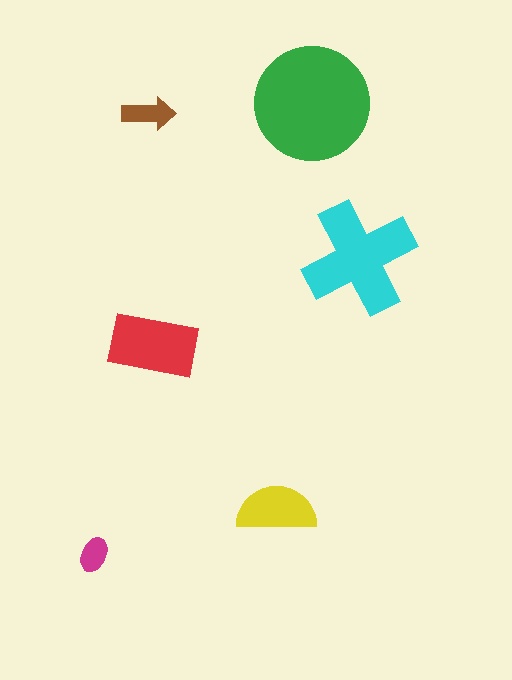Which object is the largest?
The green circle.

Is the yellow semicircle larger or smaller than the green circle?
Smaller.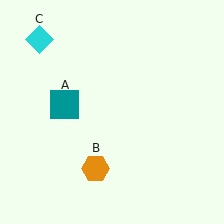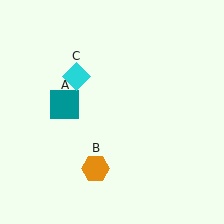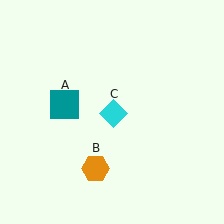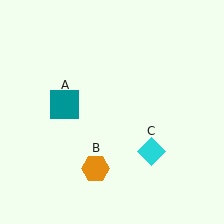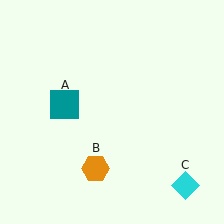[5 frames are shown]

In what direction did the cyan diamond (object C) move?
The cyan diamond (object C) moved down and to the right.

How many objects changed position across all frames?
1 object changed position: cyan diamond (object C).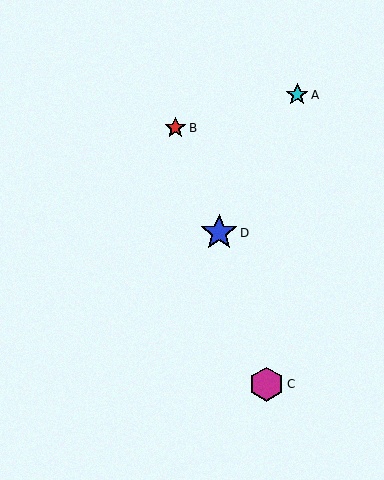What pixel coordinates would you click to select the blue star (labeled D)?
Click at (219, 233) to select the blue star D.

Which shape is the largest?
The blue star (labeled D) is the largest.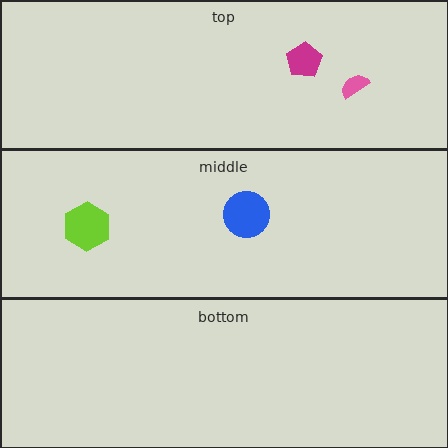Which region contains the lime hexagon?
The middle region.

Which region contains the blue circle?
The middle region.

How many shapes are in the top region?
2.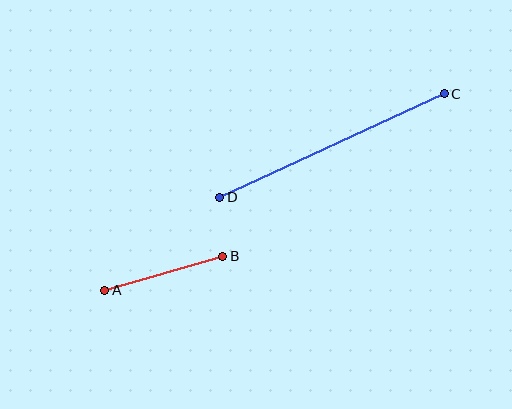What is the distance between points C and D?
The distance is approximately 247 pixels.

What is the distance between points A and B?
The distance is approximately 123 pixels.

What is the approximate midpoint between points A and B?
The midpoint is at approximately (164, 273) pixels.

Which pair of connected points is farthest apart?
Points C and D are farthest apart.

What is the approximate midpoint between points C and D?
The midpoint is at approximately (332, 146) pixels.